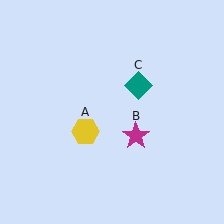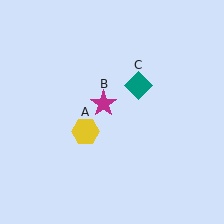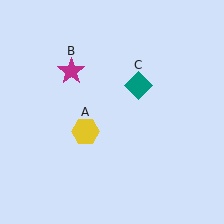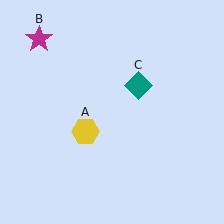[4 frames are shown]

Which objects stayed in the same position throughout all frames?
Yellow hexagon (object A) and teal diamond (object C) remained stationary.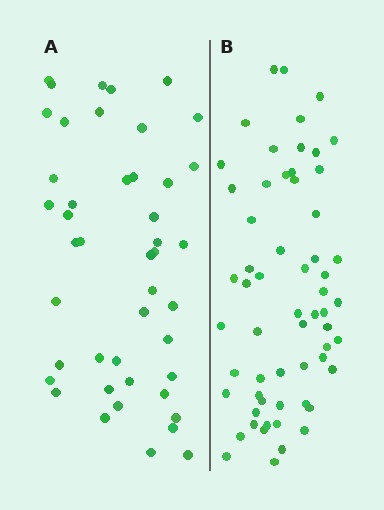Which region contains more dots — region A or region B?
Region B (the right region) has more dots.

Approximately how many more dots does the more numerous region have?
Region B has approximately 15 more dots than region A.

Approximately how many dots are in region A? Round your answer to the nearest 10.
About 40 dots. (The exact count is 45, which rounds to 40.)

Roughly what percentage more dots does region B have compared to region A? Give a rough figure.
About 35% more.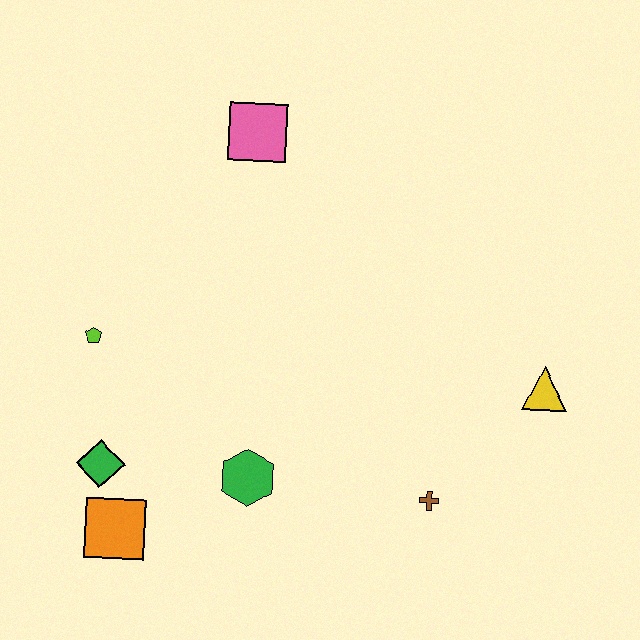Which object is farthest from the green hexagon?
The pink square is farthest from the green hexagon.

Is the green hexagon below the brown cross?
No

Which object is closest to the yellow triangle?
The brown cross is closest to the yellow triangle.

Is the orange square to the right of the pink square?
No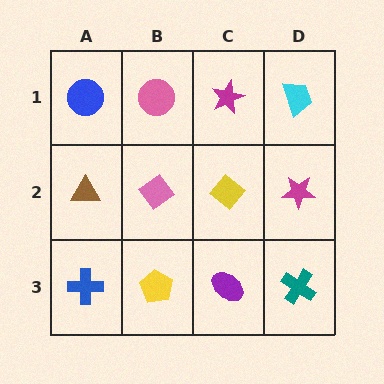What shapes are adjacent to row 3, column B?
A pink diamond (row 2, column B), a blue cross (row 3, column A), a purple ellipse (row 3, column C).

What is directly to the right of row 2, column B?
A yellow diamond.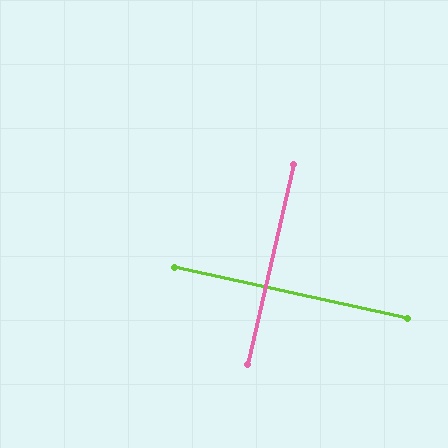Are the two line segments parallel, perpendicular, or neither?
Perpendicular — they meet at approximately 89°.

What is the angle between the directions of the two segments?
Approximately 89 degrees.